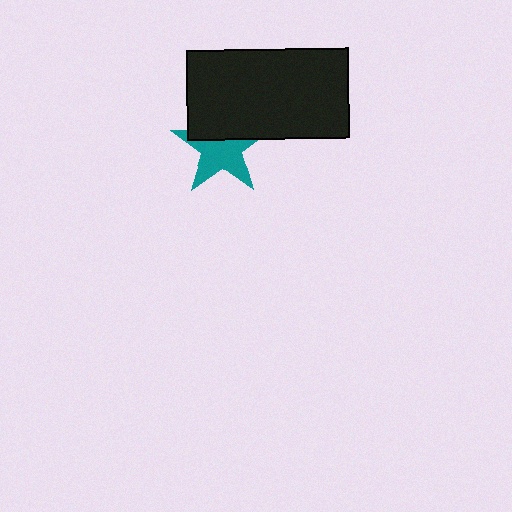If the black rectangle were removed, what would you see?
You would see the complete teal star.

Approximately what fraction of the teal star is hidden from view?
Roughly 38% of the teal star is hidden behind the black rectangle.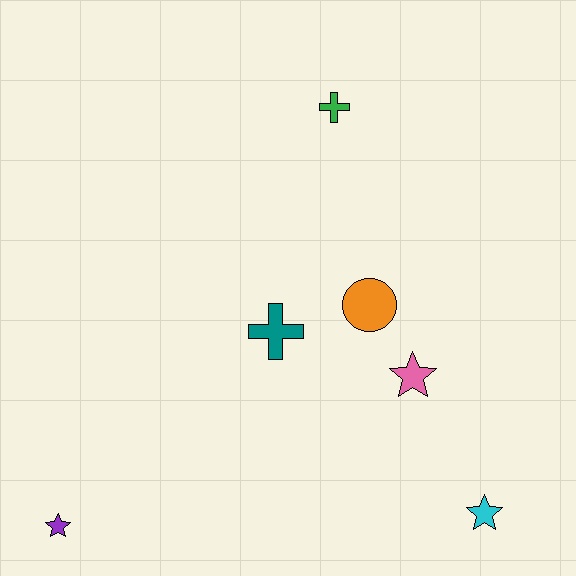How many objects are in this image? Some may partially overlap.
There are 6 objects.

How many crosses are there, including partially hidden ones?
There are 2 crosses.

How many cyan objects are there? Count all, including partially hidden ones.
There is 1 cyan object.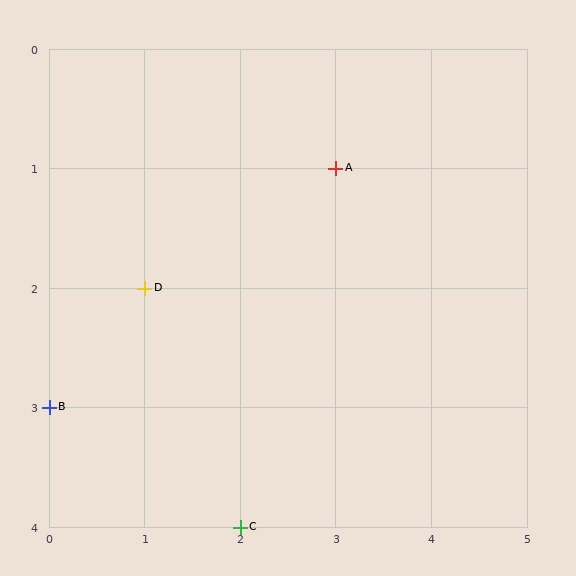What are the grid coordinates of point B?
Point B is at grid coordinates (0, 3).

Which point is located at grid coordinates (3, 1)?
Point A is at (3, 1).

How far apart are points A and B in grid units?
Points A and B are 3 columns and 2 rows apart (about 3.6 grid units diagonally).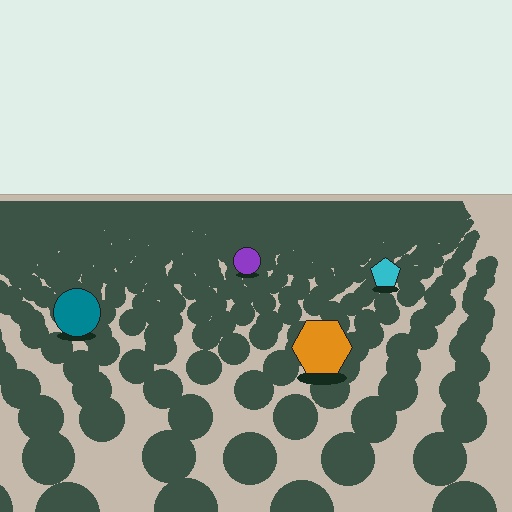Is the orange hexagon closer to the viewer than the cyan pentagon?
Yes. The orange hexagon is closer — you can tell from the texture gradient: the ground texture is coarser near it.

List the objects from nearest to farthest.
From nearest to farthest: the orange hexagon, the teal circle, the cyan pentagon, the purple circle.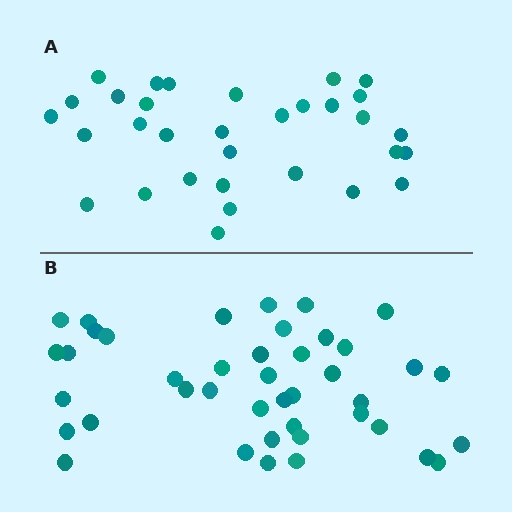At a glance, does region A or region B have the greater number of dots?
Region B (the bottom region) has more dots.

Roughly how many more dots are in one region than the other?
Region B has roughly 10 or so more dots than region A.